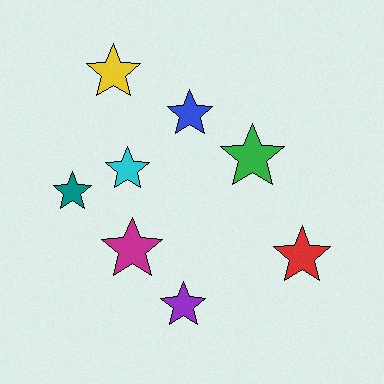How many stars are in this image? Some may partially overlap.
There are 8 stars.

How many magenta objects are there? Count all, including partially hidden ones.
There is 1 magenta object.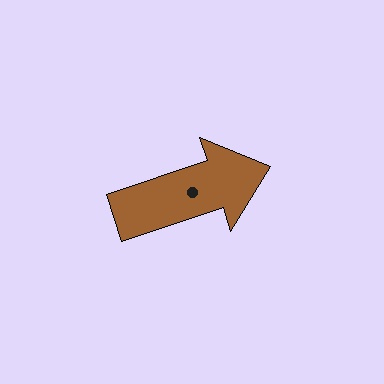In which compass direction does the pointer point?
East.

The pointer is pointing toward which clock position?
Roughly 2 o'clock.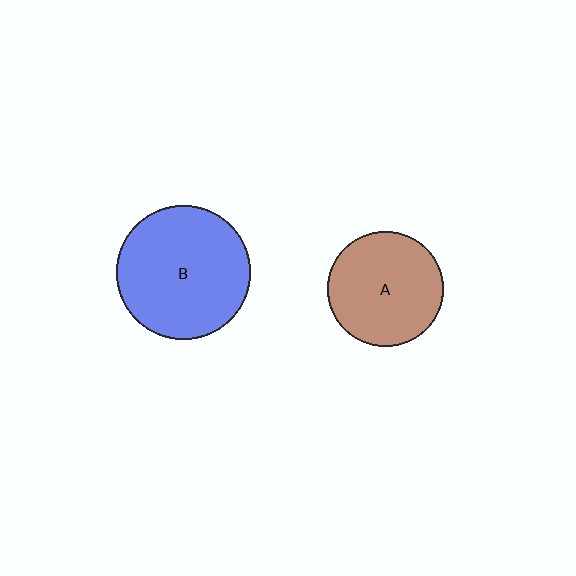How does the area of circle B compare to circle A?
Approximately 1.3 times.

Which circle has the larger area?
Circle B (blue).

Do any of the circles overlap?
No, none of the circles overlap.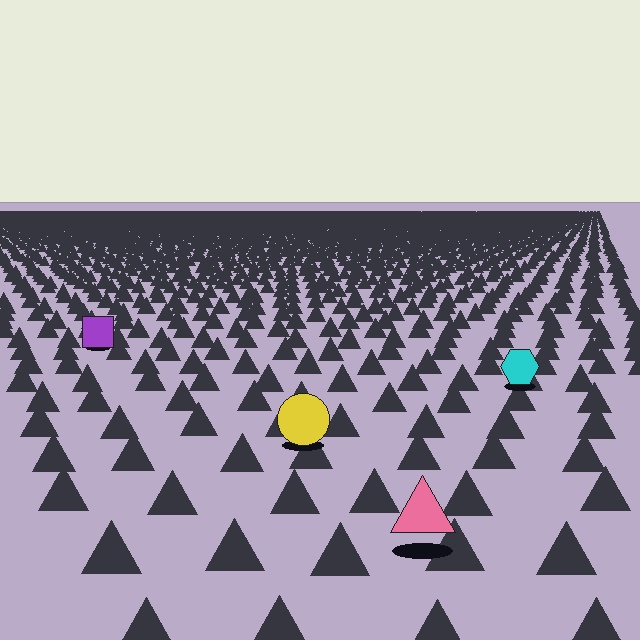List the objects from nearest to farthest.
From nearest to farthest: the pink triangle, the yellow circle, the cyan hexagon, the purple square.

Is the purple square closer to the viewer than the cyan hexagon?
No. The cyan hexagon is closer — you can tell from the texture gradient: the ground texture is coarser near it.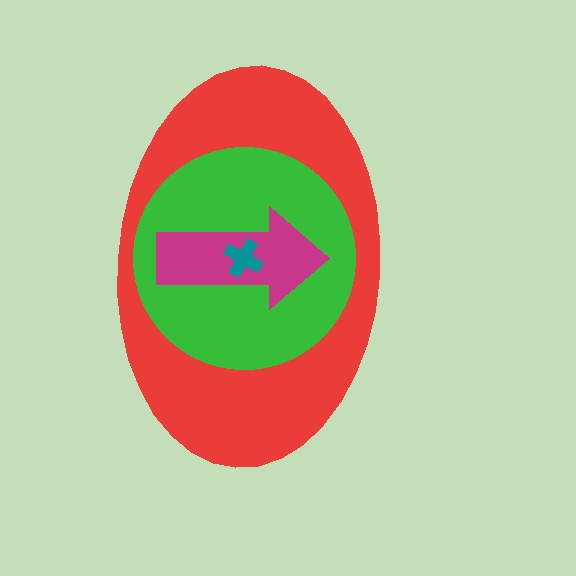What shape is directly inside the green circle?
The magenta arrow.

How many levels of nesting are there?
4.